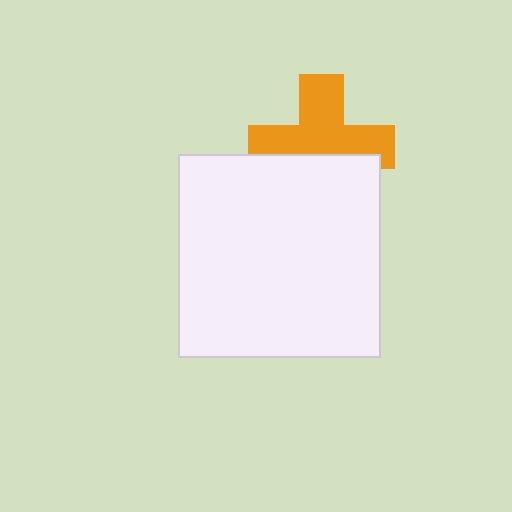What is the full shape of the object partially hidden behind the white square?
The partially hidden object is an orange cross.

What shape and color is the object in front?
The object in front is a white square.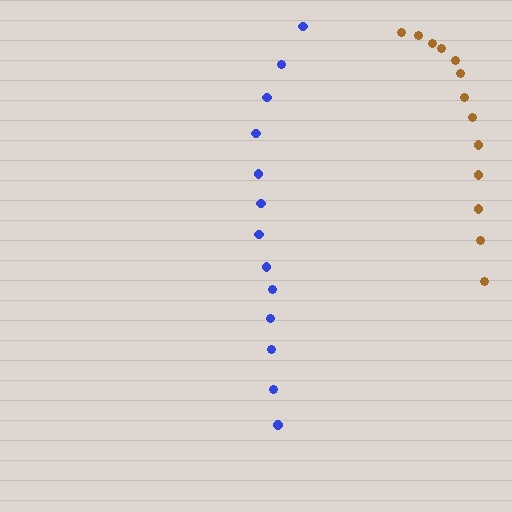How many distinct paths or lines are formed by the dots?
There are 2 distinct paths.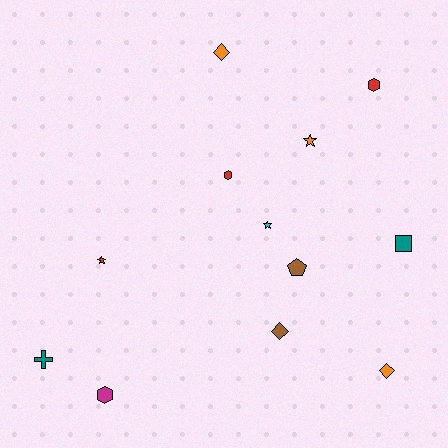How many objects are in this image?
There are 12 objects.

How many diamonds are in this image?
There are 3 diamonds.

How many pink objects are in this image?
There are no pink objects.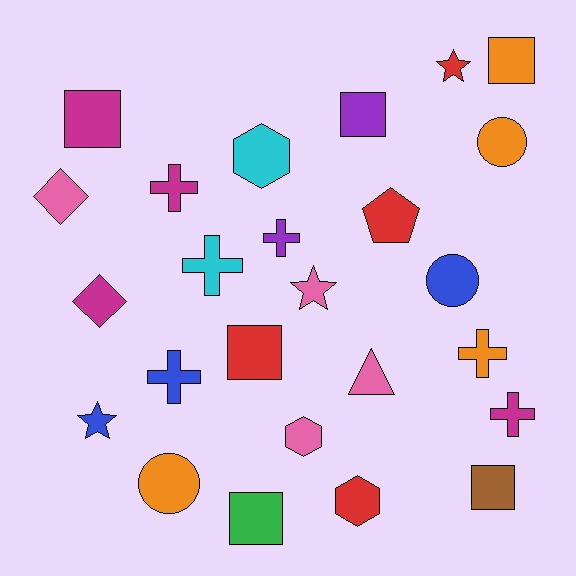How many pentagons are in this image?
There is 1 pentagon.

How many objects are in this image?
There are 25 objects.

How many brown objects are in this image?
There is 1 brown object.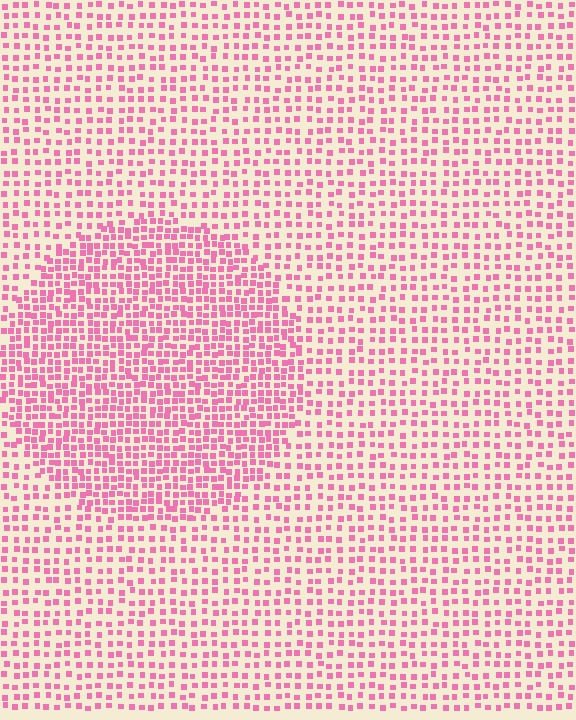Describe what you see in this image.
The image contains small pink elements arranged at two different densities. A circle-shaped region is visible where the elements are more densely packed than the surrounding area.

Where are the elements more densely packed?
The elements are more densely packed inside the circle boundary.